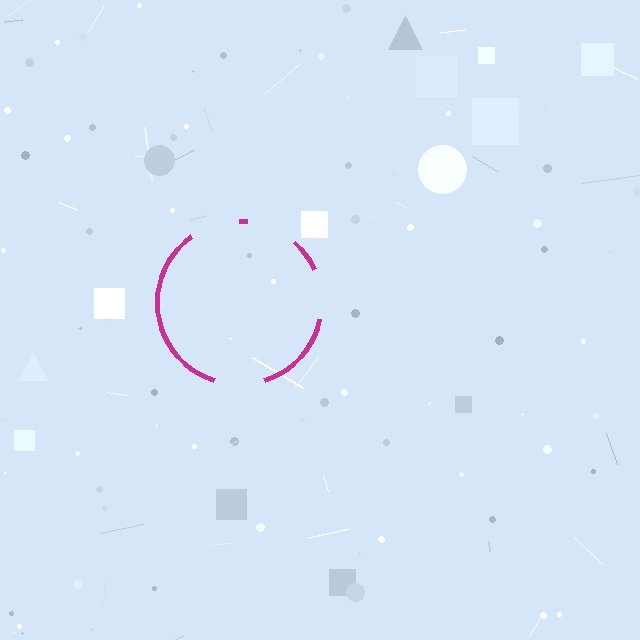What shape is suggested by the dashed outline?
The dashed outline suggests a circle.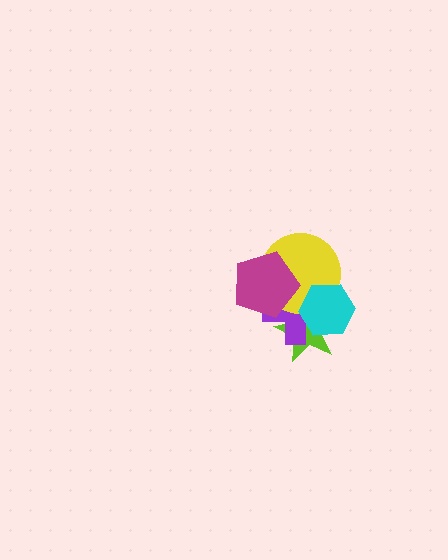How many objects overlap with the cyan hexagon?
3 objects overlap with the cyan hexagon.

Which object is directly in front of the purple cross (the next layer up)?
The yellow circle is directly in front of the purple cross.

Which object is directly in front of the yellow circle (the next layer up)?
The cyan hexagon is directly in front of the yellow circle.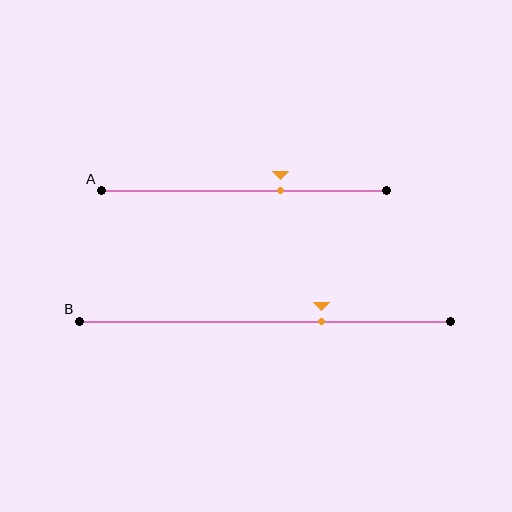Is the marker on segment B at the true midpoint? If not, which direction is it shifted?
No, the marker on segment B is shifted to the right by about 15% of the segment length.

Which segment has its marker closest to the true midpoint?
Segment A has its marker closest to the true midpoint.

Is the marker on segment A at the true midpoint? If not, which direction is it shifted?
No, the marker on segment A is shifted to the right by about 13% of the segment length.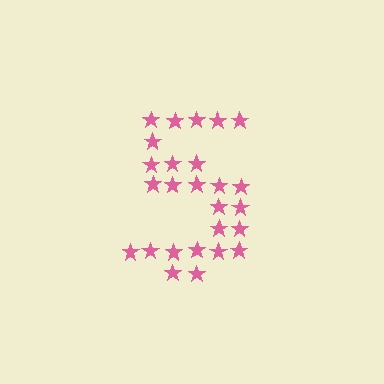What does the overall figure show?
The overall figure shows the digit 5.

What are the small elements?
The small elements are stars.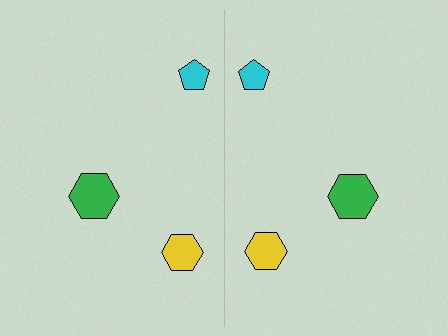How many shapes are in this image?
There are 6 shapes in this image.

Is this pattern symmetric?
Yes, this pattern has bilateral (reflection) symmetry.